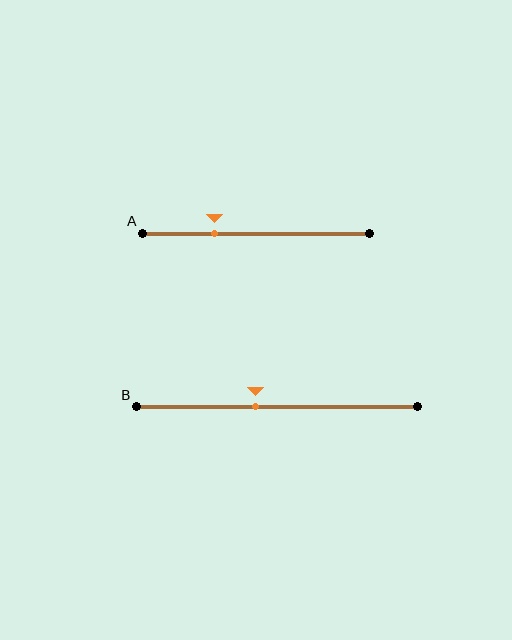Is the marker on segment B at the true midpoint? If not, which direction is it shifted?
No, the marker on segment B is shifted to the left by about 7% of the segment length.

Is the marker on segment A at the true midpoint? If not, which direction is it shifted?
No, the marker on segment A is shifted to the left by about 18% of the segment length.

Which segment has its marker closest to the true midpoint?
Segment B has its marker closest to the true midpoint.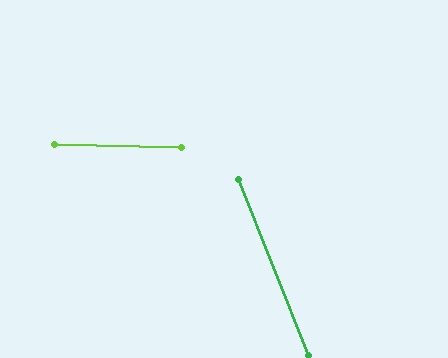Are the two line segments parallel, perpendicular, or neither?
Neither parallel nor perpendicular — they differ by about 67°.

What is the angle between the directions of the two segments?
Approximately 67 degrees.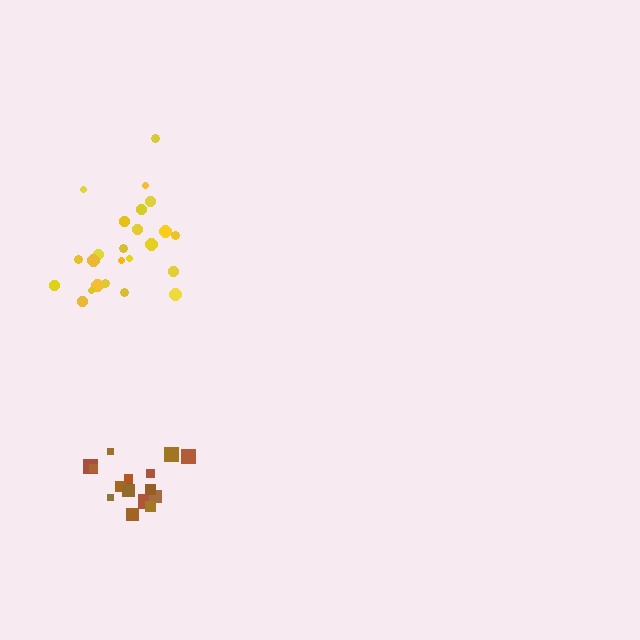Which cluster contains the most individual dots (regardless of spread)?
Yellow (24).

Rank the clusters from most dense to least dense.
brown, yellow.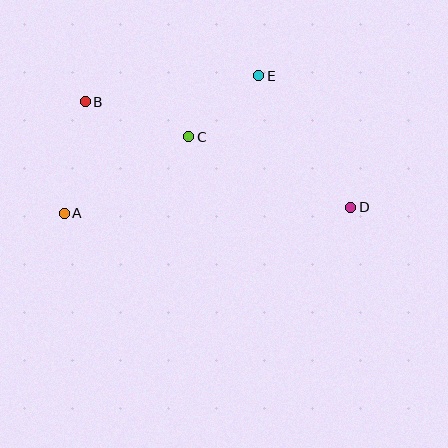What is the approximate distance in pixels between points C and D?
The distance between C and D is approximately 177 pixels.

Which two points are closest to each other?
Points C and E are closest to each other.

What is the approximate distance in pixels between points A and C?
The distance between A and C is approximately 146 pixels.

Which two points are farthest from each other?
Points A and D are farthest from each other.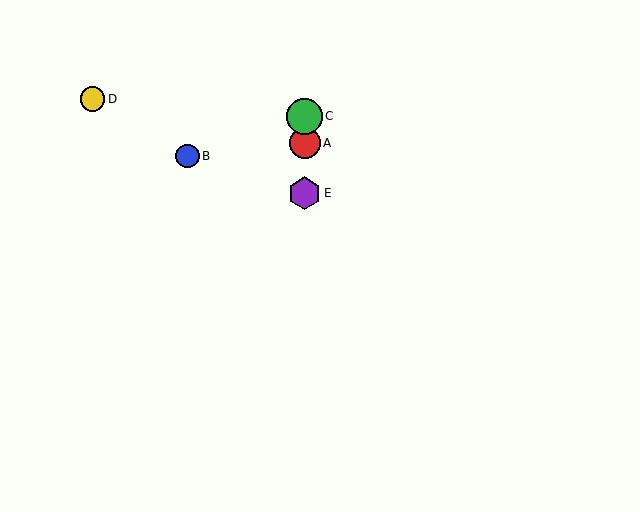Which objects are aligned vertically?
Objects A, C, E are aligned vertically.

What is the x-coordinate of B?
Object B is at x≈188.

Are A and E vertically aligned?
Yes, both are at x≈305.